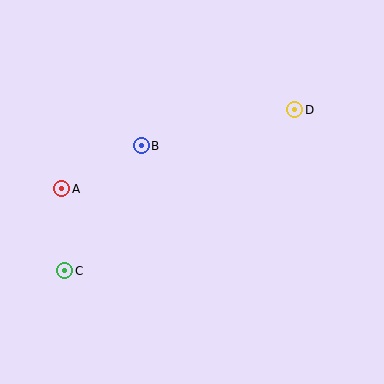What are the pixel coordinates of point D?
Point D is at (295, 110).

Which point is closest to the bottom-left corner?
Point C is closest to the bottom-left corner.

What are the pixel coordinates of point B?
Point B is at (141, 146).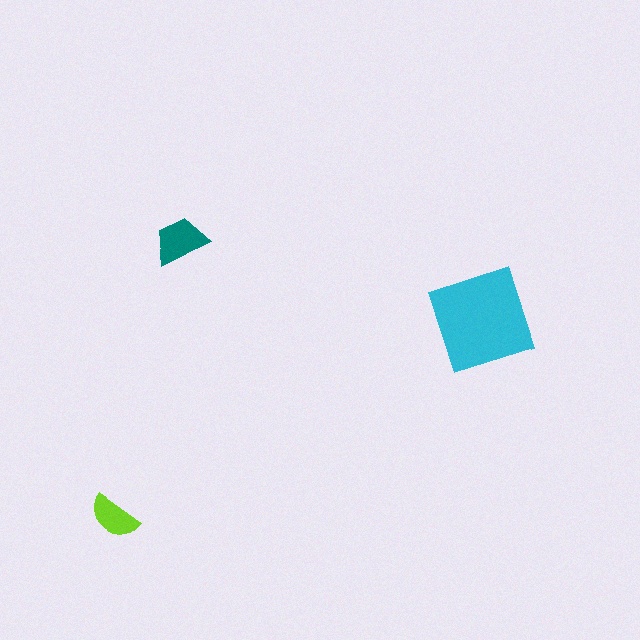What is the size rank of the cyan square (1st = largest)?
1st.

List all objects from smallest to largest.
The lime semicircle, the teal trapezoid, the cyan square.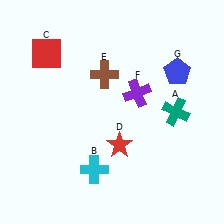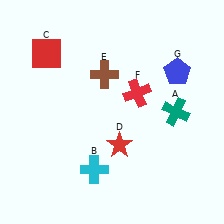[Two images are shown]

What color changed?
The cross (F) changed from purple in Image 1 to red in Image 2.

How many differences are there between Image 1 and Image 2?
There is 1 difference between the two images.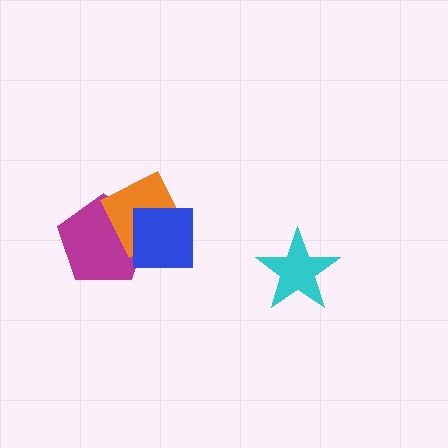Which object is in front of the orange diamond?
The blue square is in front of the orange diamond.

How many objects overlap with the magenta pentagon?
2 objects overlap with the magenta pentagon.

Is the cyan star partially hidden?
No, no other shape covers it.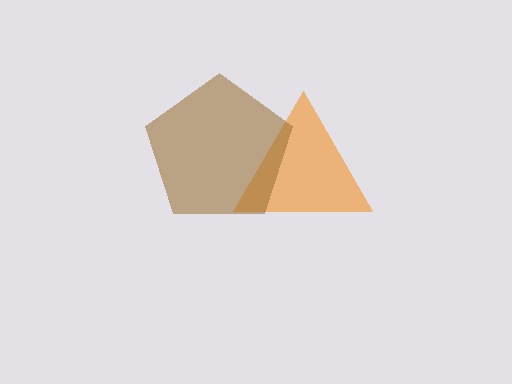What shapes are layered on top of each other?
The layered shapes are: an orange triangle, a brown pentagon.